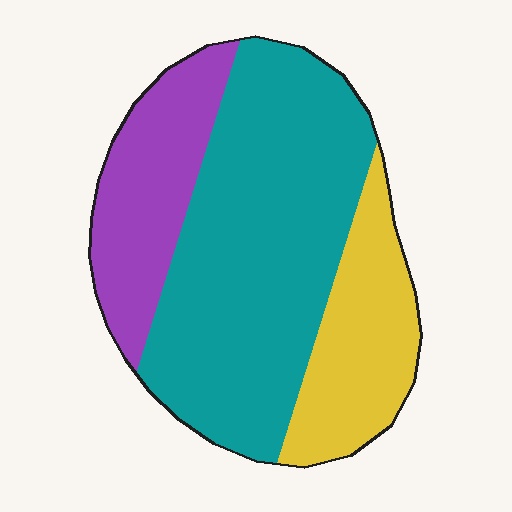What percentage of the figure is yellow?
Yellow covers 22% of the figure.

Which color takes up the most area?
Teal, at roughly 55%.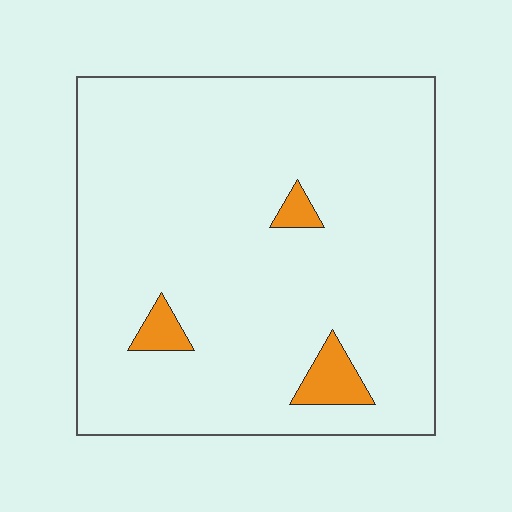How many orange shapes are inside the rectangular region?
3.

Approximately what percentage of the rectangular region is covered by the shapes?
Approximately 5%.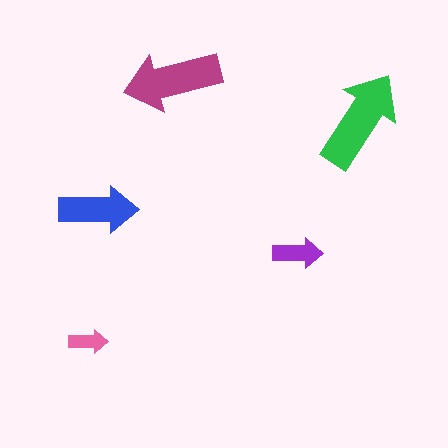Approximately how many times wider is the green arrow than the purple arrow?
About 2 times wider.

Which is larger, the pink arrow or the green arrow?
The green one.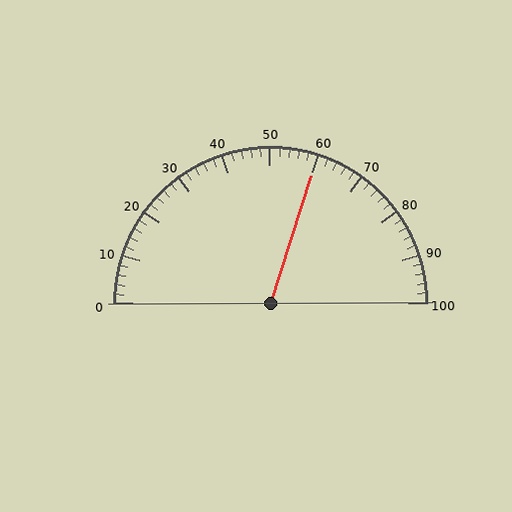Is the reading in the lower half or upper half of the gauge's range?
The reading is in the upper half of the range (0 to 100).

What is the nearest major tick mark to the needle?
The nearest major tick mark is 60.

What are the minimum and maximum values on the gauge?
The gauge ranges from 0 to 100.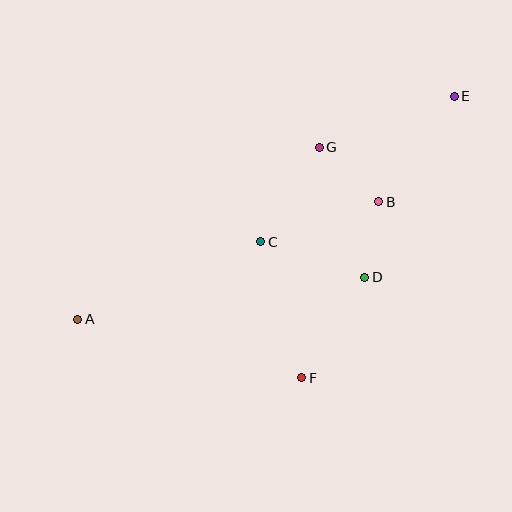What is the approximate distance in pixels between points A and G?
The distance between A and G is approximately 297 pixels.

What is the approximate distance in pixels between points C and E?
The distance between C and E is approximately 242 pixels.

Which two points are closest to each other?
Points B and D are closest to each other.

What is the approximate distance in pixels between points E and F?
The distance between E and F is approximately 320 pixels.